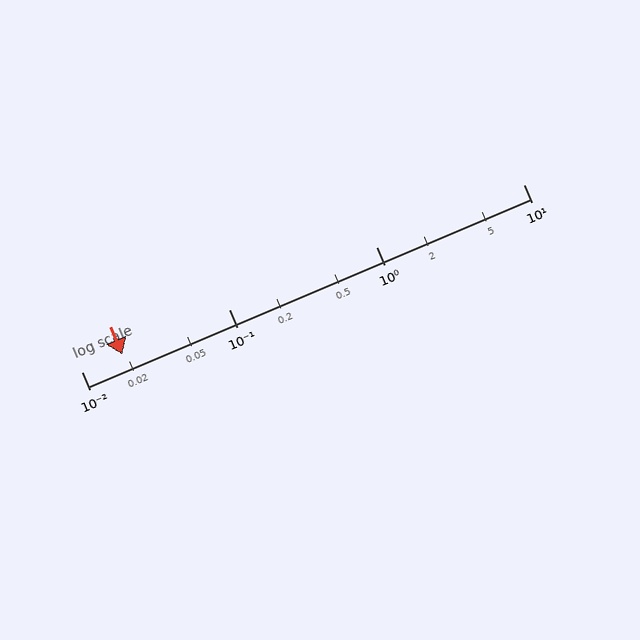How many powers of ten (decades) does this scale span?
The scale spans 3 decades, from 0.01 to 10.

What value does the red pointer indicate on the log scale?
The pointer indicates approximately 0.019.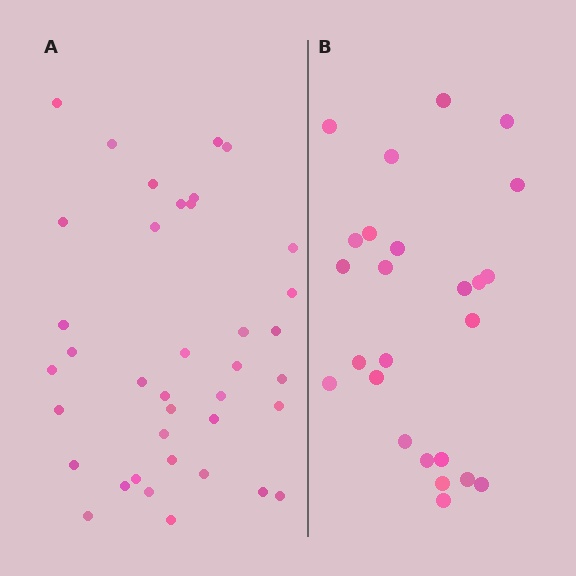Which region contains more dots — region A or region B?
Region A (the left region) has more dots.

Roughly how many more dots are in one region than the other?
Region A has approximately 15 more dots than region B.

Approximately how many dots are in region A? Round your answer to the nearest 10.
About 40 dots. (The exact count is 38, which rounds to 40.)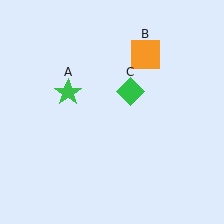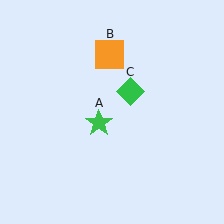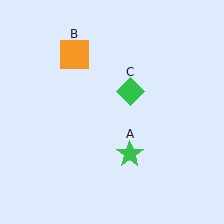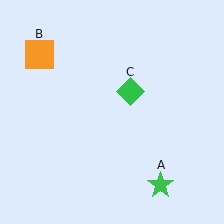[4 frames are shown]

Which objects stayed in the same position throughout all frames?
Green diamond (object C) remained stationary.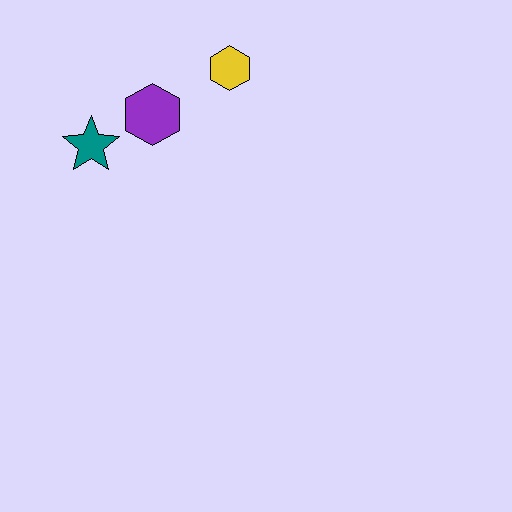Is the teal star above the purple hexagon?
No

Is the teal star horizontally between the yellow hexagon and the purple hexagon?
No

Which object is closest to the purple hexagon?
The teal star is closest to the purple hexagon.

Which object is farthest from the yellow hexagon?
The teal star is farthest from the yellow hexagon.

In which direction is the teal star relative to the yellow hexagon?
The teal star is to the left of the yellow hexagon.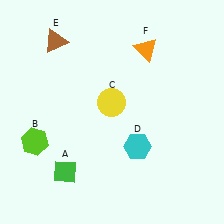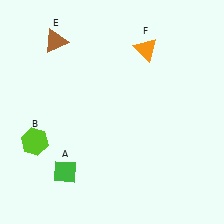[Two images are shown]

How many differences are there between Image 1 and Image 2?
There are 2 differences between the two images.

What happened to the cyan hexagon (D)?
The cyan hexagon (D) was removed in Image 2. It was in the bottom-right area of Image 1.